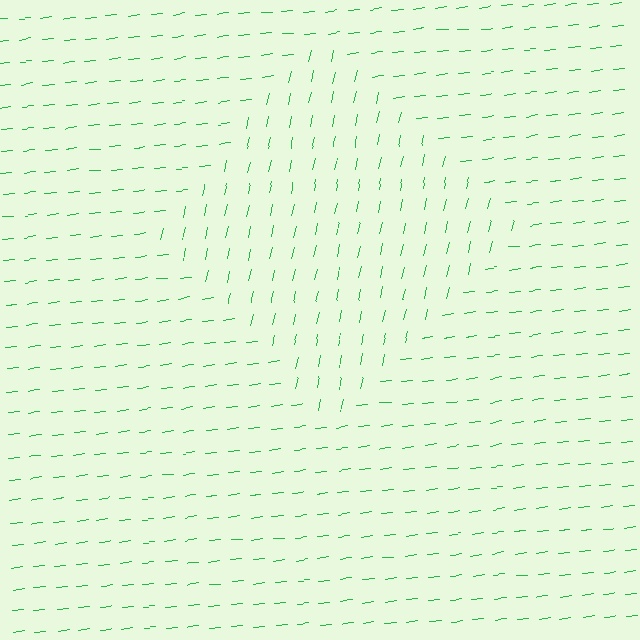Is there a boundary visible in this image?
Yes, there is a texture boundary formed by a change in line orientation.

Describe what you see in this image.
The image is filled with small green line segments. A diamond region in the image has lines oriented differently from the surrounding lines, creating a visible texture boundary.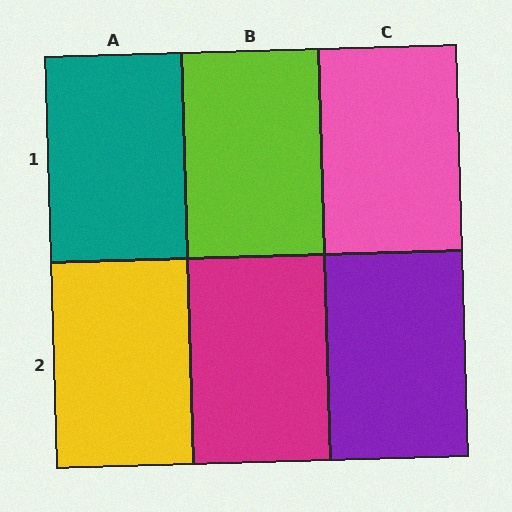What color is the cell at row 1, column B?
Lime.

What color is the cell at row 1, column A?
Teal.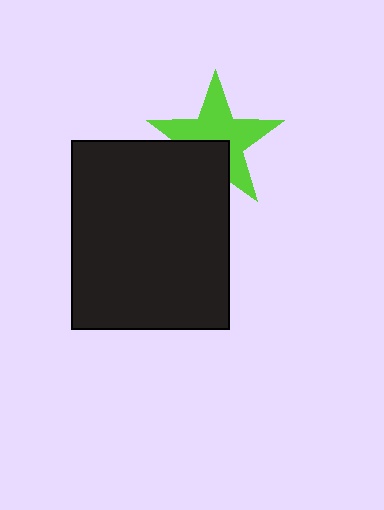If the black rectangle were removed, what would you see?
You would see the complete lime star.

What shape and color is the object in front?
The object in front is a black rectangle.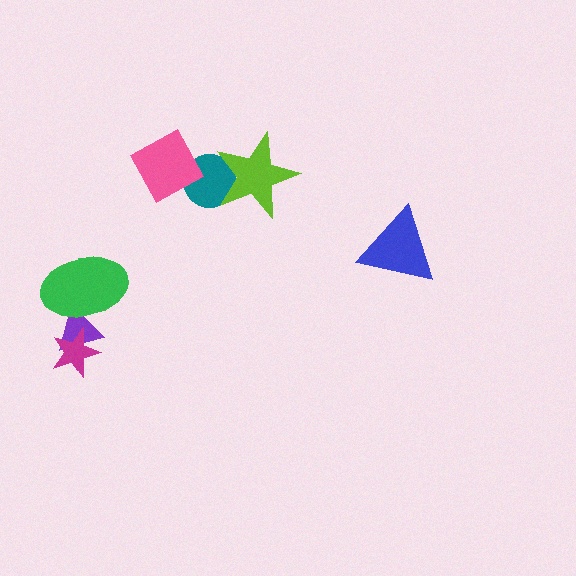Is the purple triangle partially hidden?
Yes, it is partially covered by another shape.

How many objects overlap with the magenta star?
1 object overlaps with the magenta star.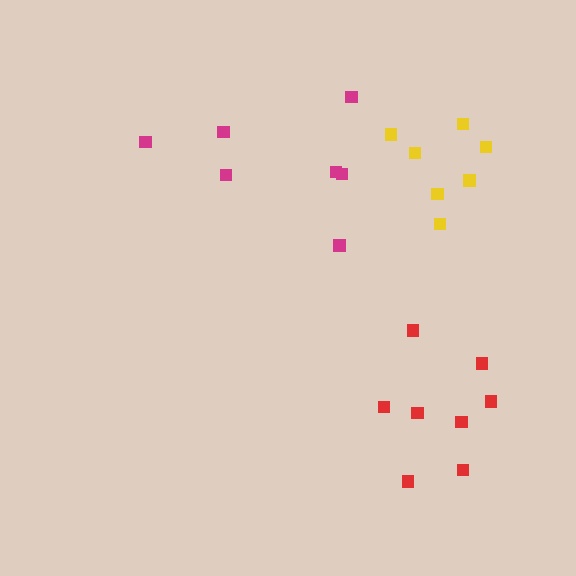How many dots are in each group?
Group 1: 7 dots, Group 2: 7 dots, Group 3: 8 dots (22 total).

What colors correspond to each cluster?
The clusters are colored: magenta, yellow, red.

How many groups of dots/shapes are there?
There are 3 groups.